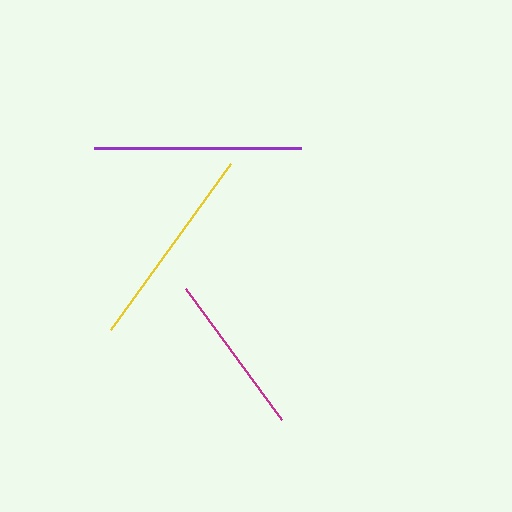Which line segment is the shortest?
The magenta line is the shortest at approximately 162 pixels.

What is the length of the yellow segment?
The yellow segment is approximately 205 pixels long.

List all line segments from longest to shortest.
From longest to shortest: purple, yellow, magenta.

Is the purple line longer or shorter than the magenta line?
The purple line is longer than the magenta line.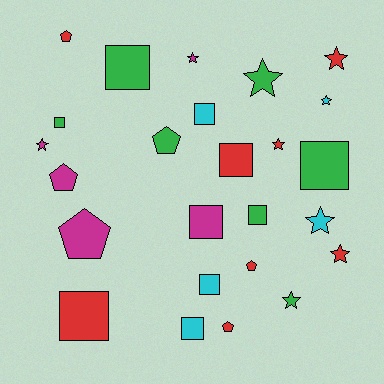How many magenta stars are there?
There are 2 magenta stars.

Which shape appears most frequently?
Square, with 10 objects.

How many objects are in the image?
There are 25 objects.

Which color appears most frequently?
Red, with 8 objects.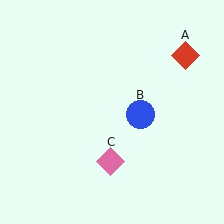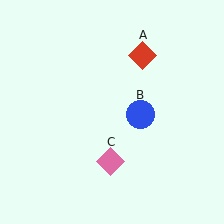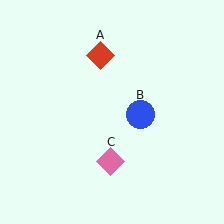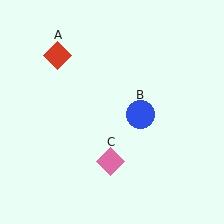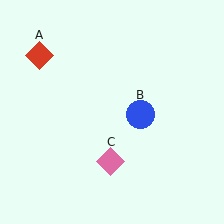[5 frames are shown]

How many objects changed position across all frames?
1 object changed position: red diamond (object A).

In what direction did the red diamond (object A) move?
The red diamond (object A) moved left.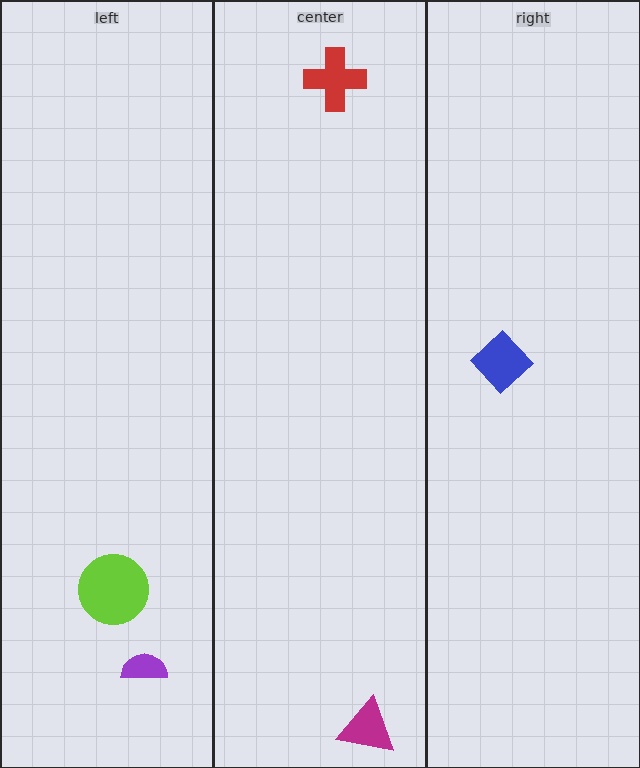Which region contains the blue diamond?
The right region.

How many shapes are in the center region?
2.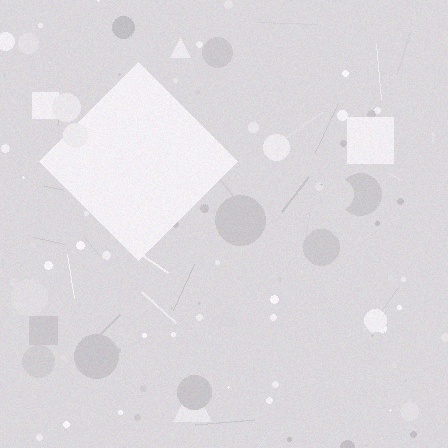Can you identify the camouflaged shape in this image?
The camouflaged shape is a diamond.